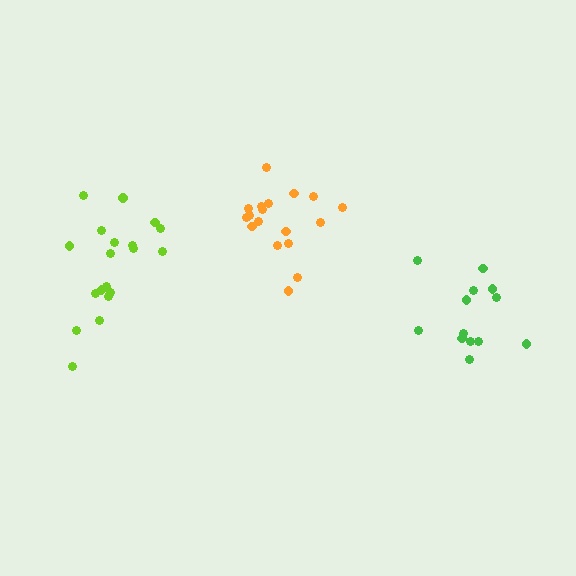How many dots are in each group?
Group 1: 19 dots, Group 2: 13 dots, Group 3: 18 dots (50 total).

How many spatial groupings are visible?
There are 3 spatial groupings.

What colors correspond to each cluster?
The clusters are colored: lime, green, orange.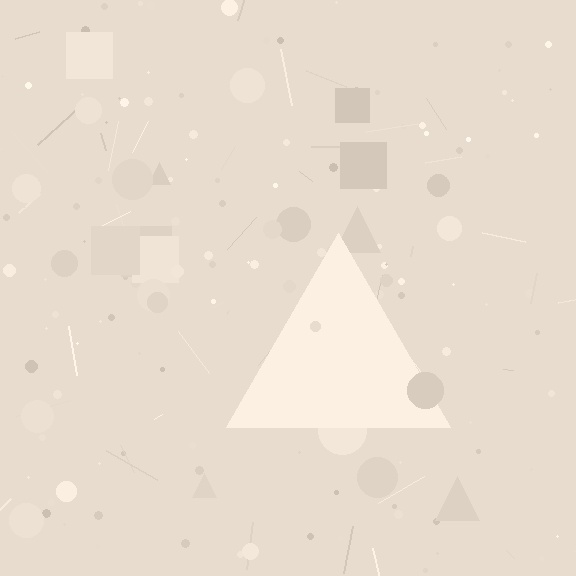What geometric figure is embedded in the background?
A triangle is embedded in the background.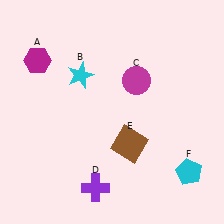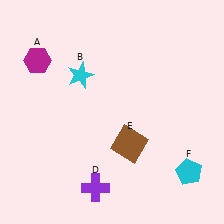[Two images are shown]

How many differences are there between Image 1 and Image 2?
There is 1 difference between the two images.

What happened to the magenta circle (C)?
The magenta circle (C) was removed in Image 2. It was in the top-right area of Image 1.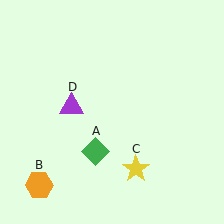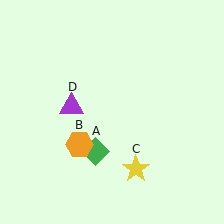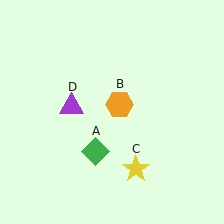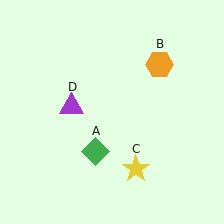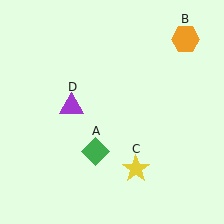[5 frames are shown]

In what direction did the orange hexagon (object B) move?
The orange hexagon (object B) moved up and to the right.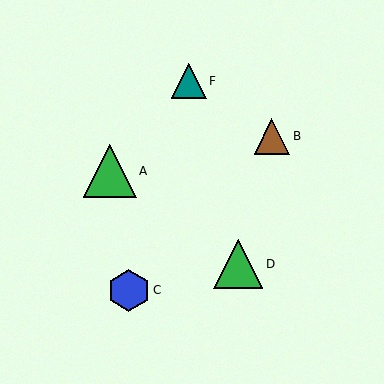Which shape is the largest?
The green triangle (labeled A) is the largest.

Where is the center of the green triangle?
The center of the green triangle is at (110, 171).